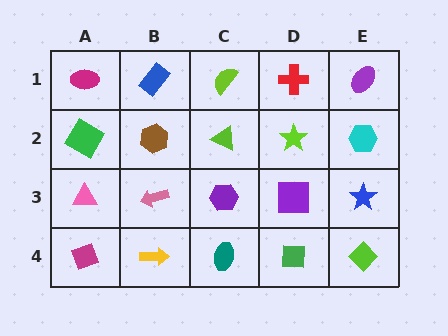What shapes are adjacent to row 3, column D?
A lime star (row 2, column D), a green square (row 4, column D), a purple hexagon (row 3, column C), a blue star (row 3, column E).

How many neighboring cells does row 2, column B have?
4.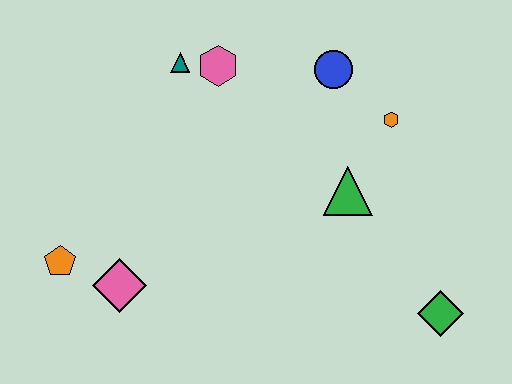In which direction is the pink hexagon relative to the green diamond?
The pink hexagon is above the green diamond.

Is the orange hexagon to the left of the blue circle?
No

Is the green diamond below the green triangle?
Yes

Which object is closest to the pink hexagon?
The teal triangle is closest to the pink hexagon.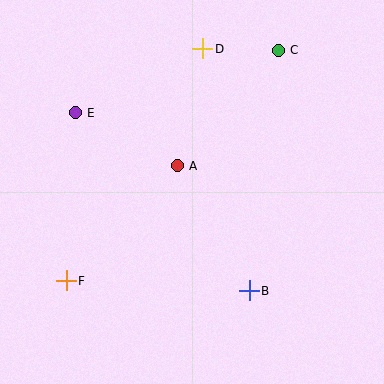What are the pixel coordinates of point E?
Point E is at (75, 113).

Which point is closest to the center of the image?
Point A at (177, 166) is closest to the center.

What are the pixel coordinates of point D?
Point D is at (203, 49).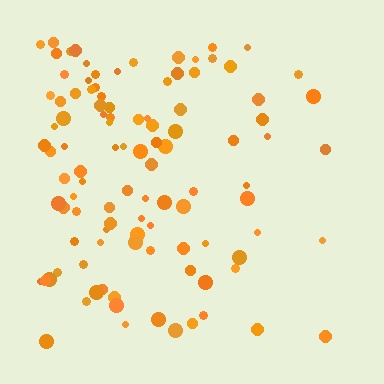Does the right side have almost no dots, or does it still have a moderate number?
Still a moderate number, just noticeably fewer than the left.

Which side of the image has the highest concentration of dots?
The left.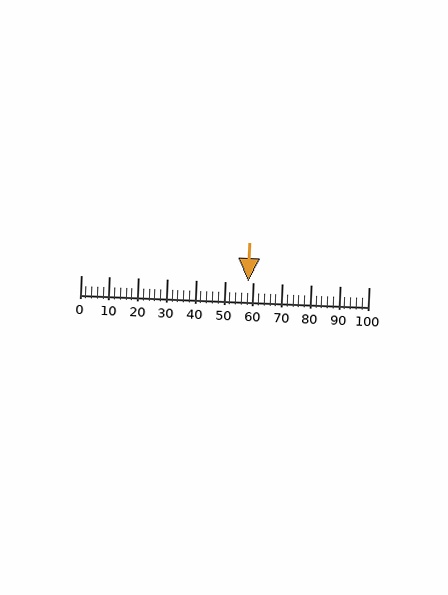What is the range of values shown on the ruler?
The ruler shows values from 0 to 100.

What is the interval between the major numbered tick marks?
The major tick marks are spaced 10 units apart.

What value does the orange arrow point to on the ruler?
The orange arrow points to approximately 58.